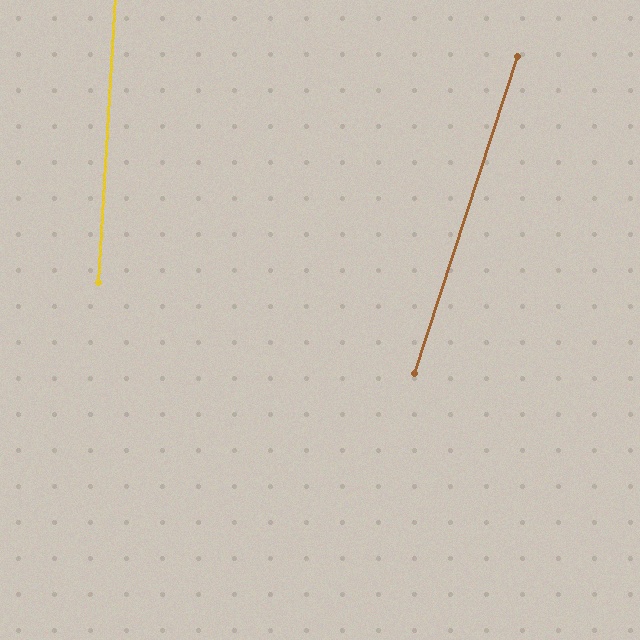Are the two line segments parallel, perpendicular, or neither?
Neither parallel nor perpendicular — they differ by about 15°.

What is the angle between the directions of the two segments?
Approximately 15 degrees.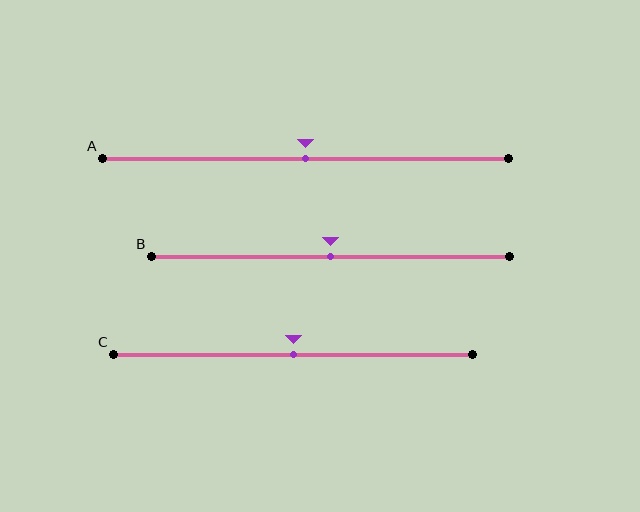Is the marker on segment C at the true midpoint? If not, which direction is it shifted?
Yes, the marker on segment C is at the true midpoint.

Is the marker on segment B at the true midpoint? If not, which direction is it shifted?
Yes, the marker on segment B is at the true midpoint.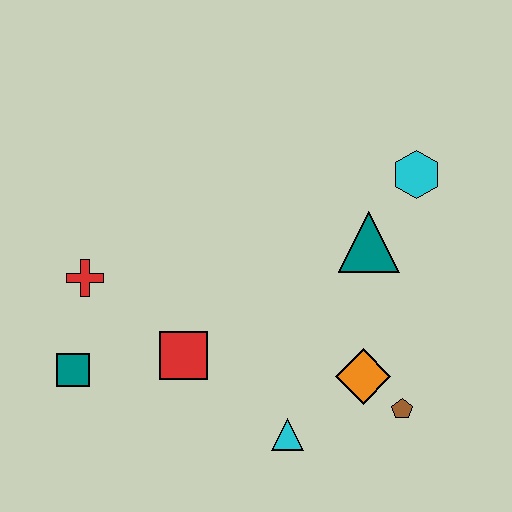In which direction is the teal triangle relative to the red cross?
The teal triangle is to the right of the red cross.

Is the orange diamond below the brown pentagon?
No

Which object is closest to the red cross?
The teal square is closest to the red cross.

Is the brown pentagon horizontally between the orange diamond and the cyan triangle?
No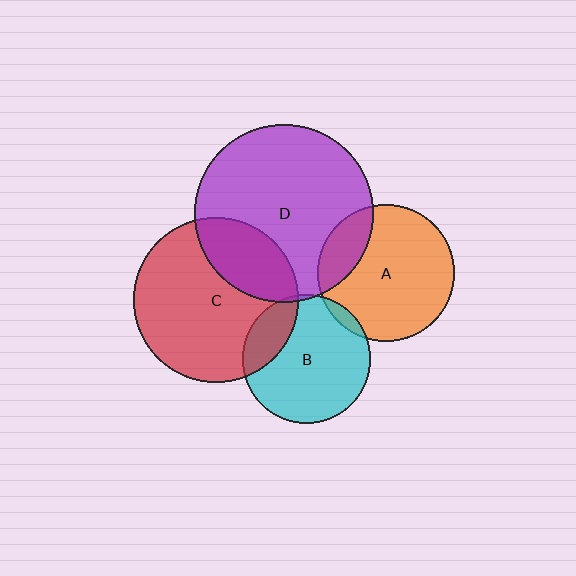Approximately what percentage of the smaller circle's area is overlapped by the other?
Approximately 5%.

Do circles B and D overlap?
Yes.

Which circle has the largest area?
Circle D (purple).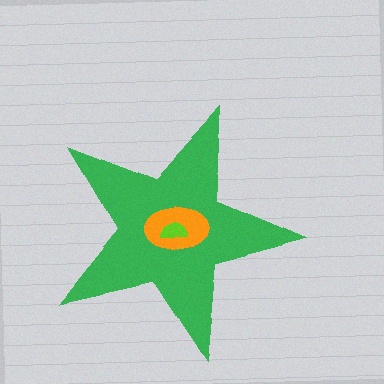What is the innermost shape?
The lime semicircle.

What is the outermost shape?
The green star.